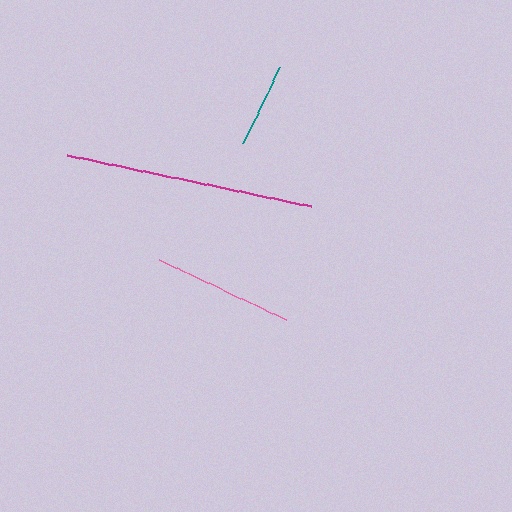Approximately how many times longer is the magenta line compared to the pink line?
The magenta line is approximately 1.8 times the length of the pink line.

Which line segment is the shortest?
The teal line is the shortest at approximately 85 pixels.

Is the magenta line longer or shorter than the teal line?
The magenta line is longer than the teal line.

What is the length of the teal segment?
The teal segment is approximately 85 pixels long.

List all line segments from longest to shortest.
From longest to shortest: magenta, pink, teal.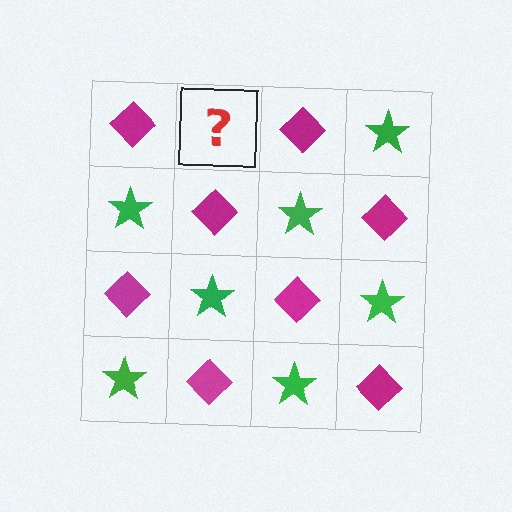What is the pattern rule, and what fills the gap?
The rule is that it alternates magenta diamond and green star in a checkerboard pattern. The gap should be filled with a green star.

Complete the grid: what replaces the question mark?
The question mark should be replaced with a green star.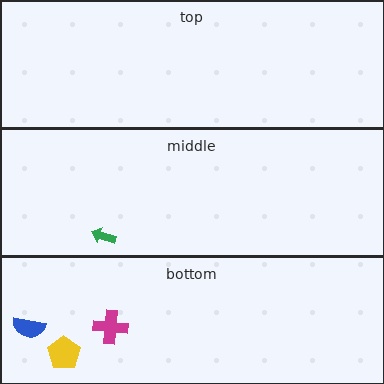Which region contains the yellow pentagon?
The bottom region.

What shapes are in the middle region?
The green arrow.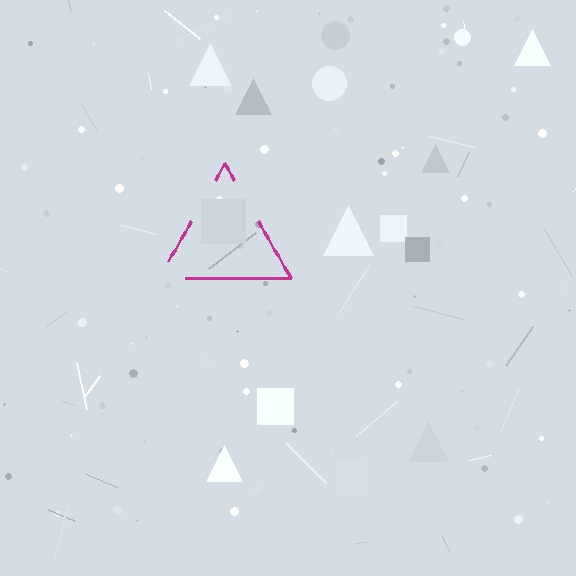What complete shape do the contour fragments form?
The contour fragments form a triangle.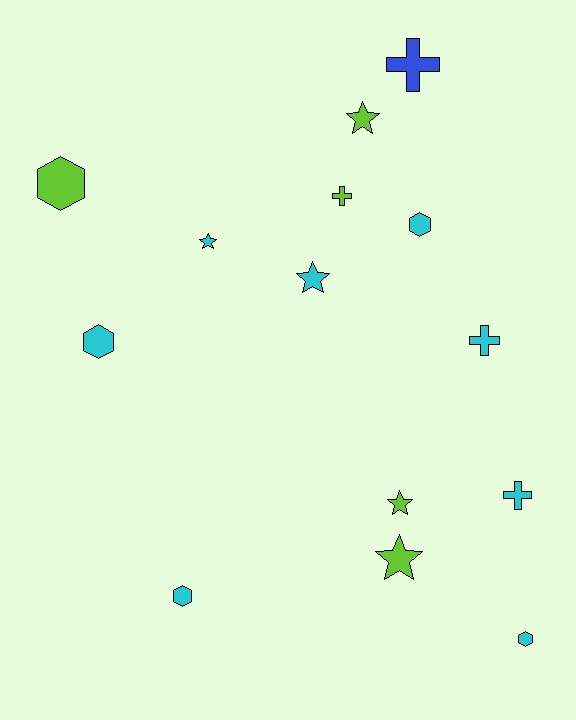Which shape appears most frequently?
Star, with 5 objects.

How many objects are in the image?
There are 14 objects.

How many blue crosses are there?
There is 1 blue cross.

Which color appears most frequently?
Cyan, with 8 objects.